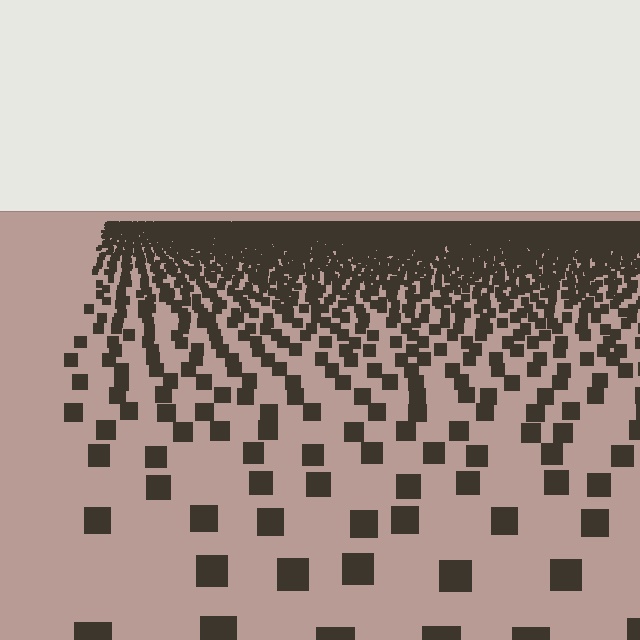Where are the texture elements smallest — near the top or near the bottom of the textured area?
Near the top.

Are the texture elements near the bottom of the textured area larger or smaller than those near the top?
Larger. Near the bottom, elements are closer to the viewer and appear at a bigger on-screen size.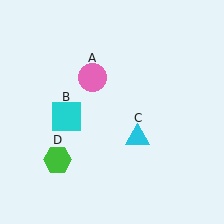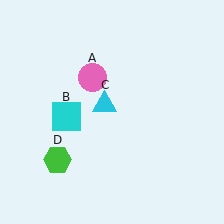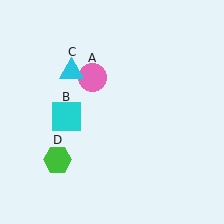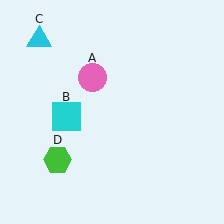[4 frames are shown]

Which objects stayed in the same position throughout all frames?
Pink circle (object A) and cyan square (object B) and green hexagon (object D) remained stationary.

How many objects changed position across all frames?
1 object changed position: cyan triangle (object C).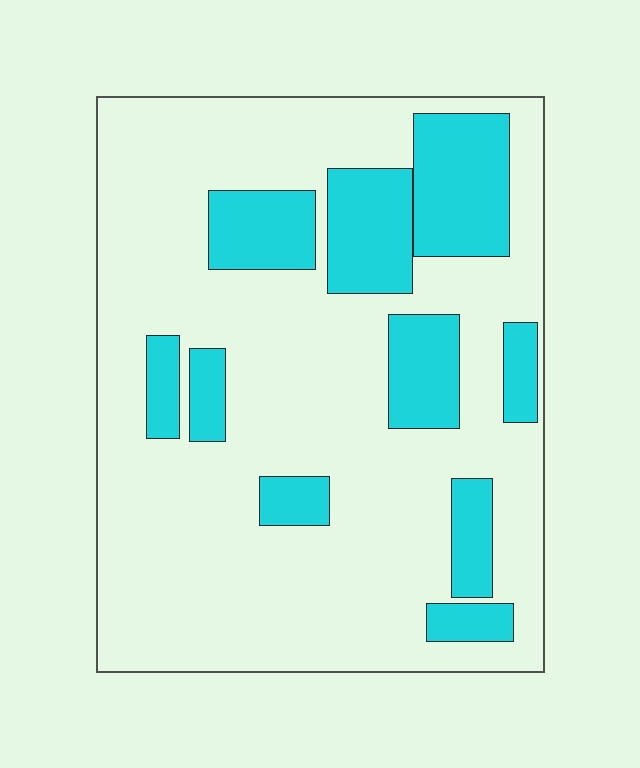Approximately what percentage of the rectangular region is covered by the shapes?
Approximately 25%.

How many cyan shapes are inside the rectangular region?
10.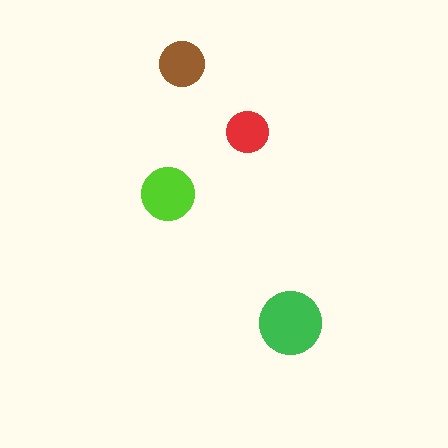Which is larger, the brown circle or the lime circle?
The lime one.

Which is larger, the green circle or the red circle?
The green one.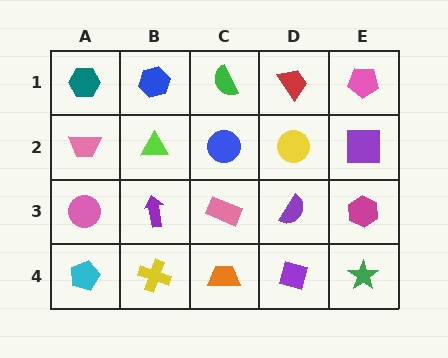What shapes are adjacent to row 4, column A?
A pink circle (row 3, column A), a yellow cross (row 4, column B).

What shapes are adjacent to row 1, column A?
A pink trapezoid (row 2, column A), a blue hexagon (row 1, column B).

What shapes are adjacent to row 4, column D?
A purple semicircle (row 3, column D), an orange trapezoid (row 4, column C), a green star (row 4, column E).